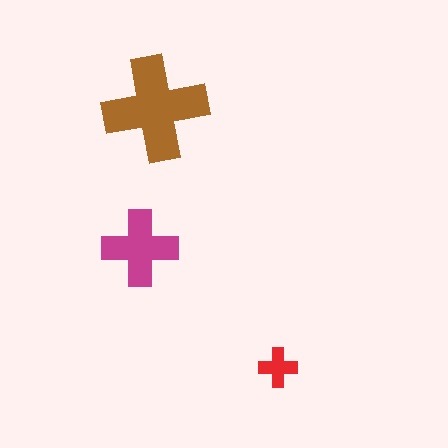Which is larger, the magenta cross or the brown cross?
The brown one.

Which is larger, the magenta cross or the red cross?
The magenta one.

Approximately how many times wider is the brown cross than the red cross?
About 2.5 times wider.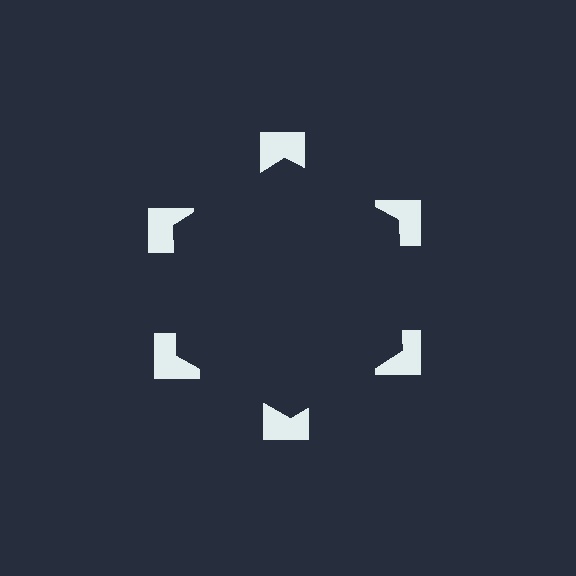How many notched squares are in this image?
There are 6 — one at each vertex of the illusory hexagon.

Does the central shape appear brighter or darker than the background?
It typically appears slightly darker than the background, even though no actual brightness change is drawn.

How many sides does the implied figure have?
6 sides.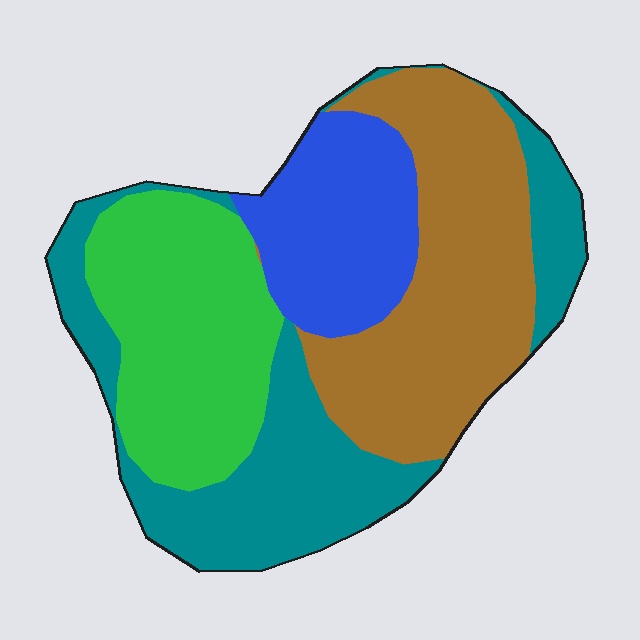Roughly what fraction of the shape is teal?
Teal covers 28% of the shape.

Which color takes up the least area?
Blue, at roughly 15%.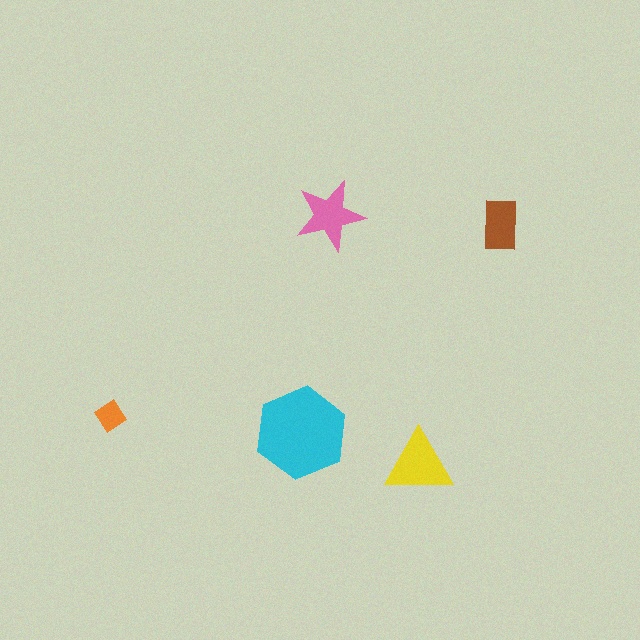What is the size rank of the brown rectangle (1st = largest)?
4th.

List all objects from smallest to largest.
The orange diamond, the brown rectangle, the pink star, the yellow triangle, the cyan hexagon.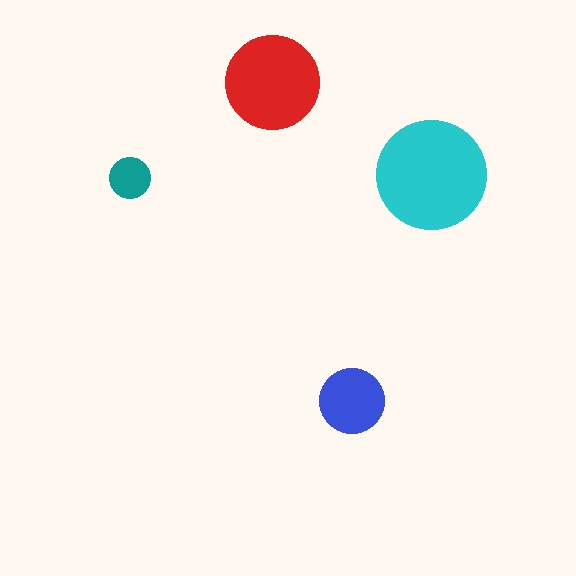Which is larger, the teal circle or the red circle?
The red one.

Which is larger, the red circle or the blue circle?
The red one.